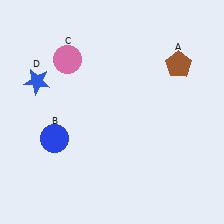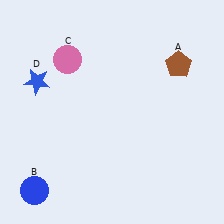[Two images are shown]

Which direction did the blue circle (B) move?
The blue circle (B) moved down.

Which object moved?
The blue circle (B) moved down.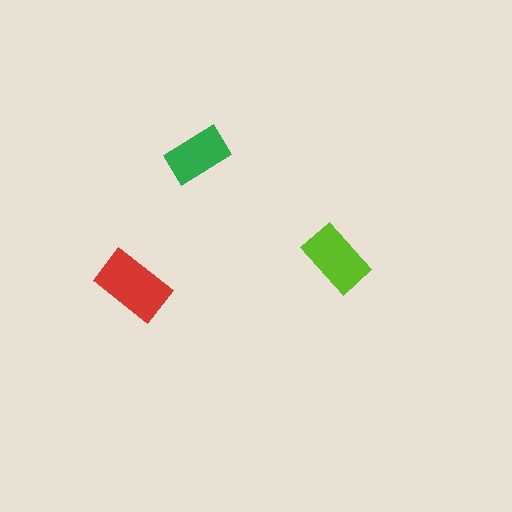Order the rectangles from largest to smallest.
the red one, the lime one, the green one.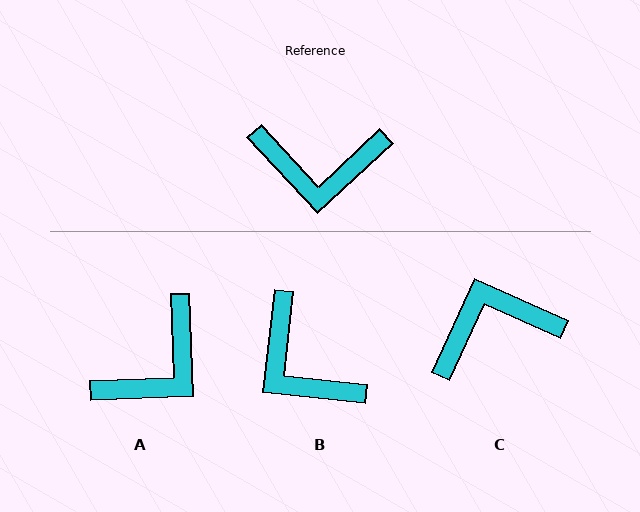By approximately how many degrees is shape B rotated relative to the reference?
Approximately 49 degrees clockwise.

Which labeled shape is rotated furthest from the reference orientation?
C, about 157 degrees away.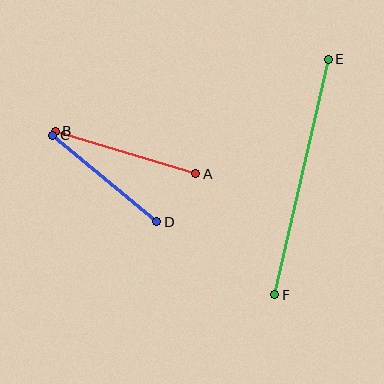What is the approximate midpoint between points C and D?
The midpoint is at approximately (105, 179) pixels.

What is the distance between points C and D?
The distance is approximately 135 pixels.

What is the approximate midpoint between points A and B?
The midpoint is at approximately (125, 152) pixels.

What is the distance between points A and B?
The distance is approximately 147 pixels.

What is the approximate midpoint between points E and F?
The midpoint is at approximately (302, 177) pixels.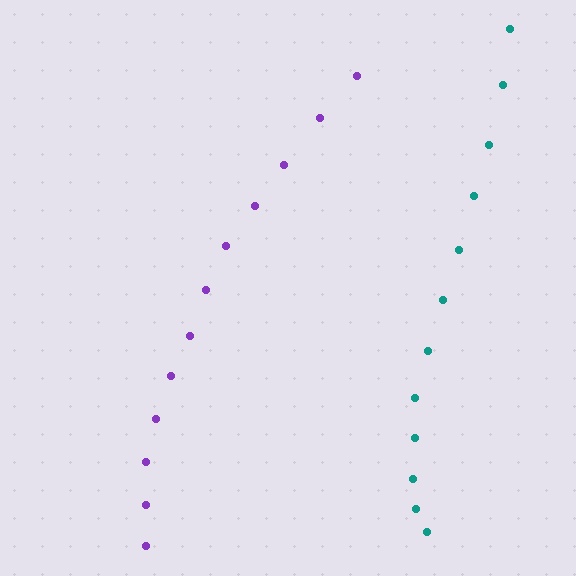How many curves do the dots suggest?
There are 2 distinct paths.